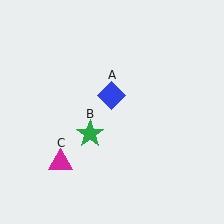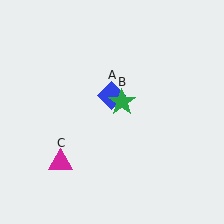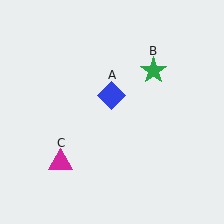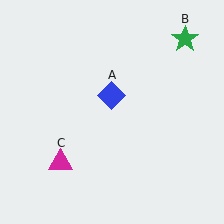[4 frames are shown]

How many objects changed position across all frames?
1 object changed position: green star (object B).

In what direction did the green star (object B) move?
The green star (object B) moved up and to the right.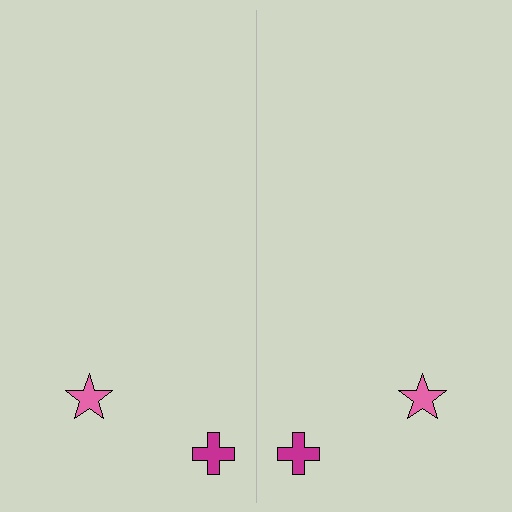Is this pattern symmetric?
Yes, this pattern has bilateral (reflection) symmetry.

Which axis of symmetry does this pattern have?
The pattern has a vertical axis of symmetry running through the center of the image.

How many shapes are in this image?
There are 4 shapes in this image.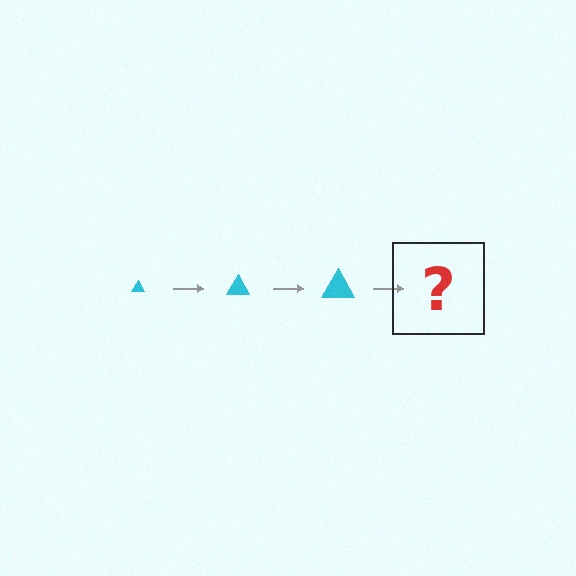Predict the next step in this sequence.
The next step is a cyan triangle, larger than the previous one.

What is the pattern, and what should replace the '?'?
The pattern is that the triangle gets progressively larger each step. The '?' should be a cyan triangle, larger than the previous one.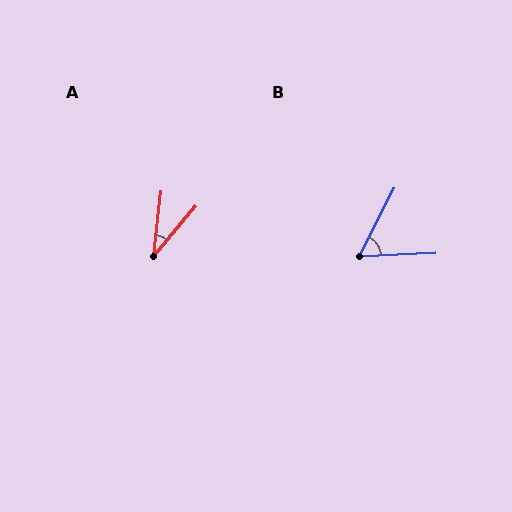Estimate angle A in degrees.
Approximately 34 degrees.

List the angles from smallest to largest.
A (34°), B (60°).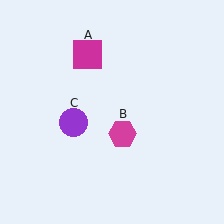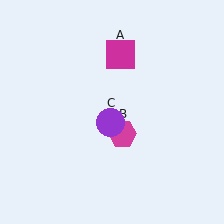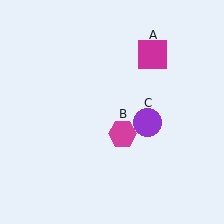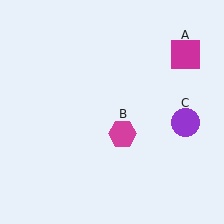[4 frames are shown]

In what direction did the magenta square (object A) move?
The magenta square (object A) moved right.